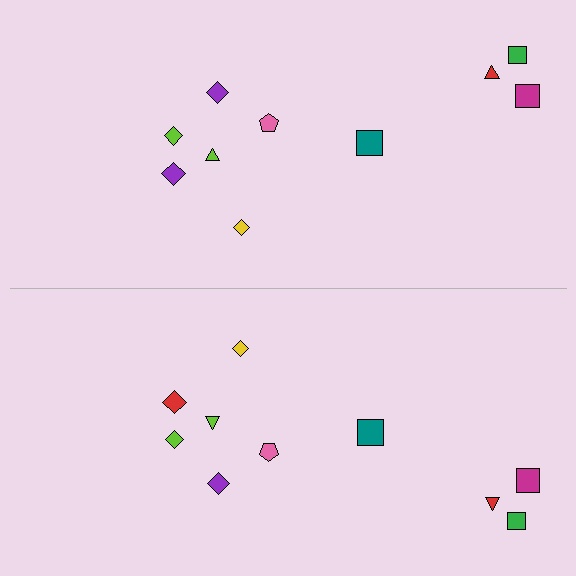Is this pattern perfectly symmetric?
No, the pattern is not perfectly symmetric. The red diamond on the bottom side breaks the symmetry — its mirror counterpart is purple.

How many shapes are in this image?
There are 20 shapes in this image.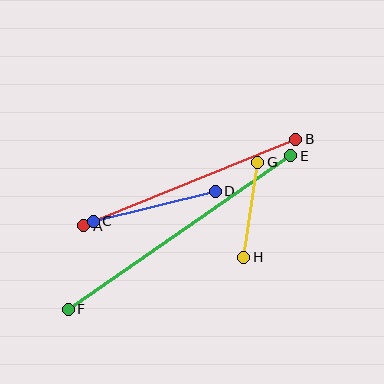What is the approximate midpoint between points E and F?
The midpoint is at approximately (179, 233) pixels.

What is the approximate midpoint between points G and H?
The midpoint is at approximately (251, 210) pixels.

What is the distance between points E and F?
The distance is approximately 270 pixels.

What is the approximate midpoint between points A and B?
The midpoint is at approximately (190, 183) pixels.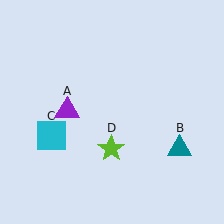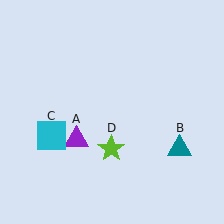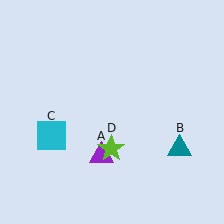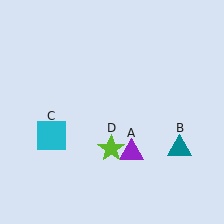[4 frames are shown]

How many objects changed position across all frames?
1 object changed position: purple triangle (object A).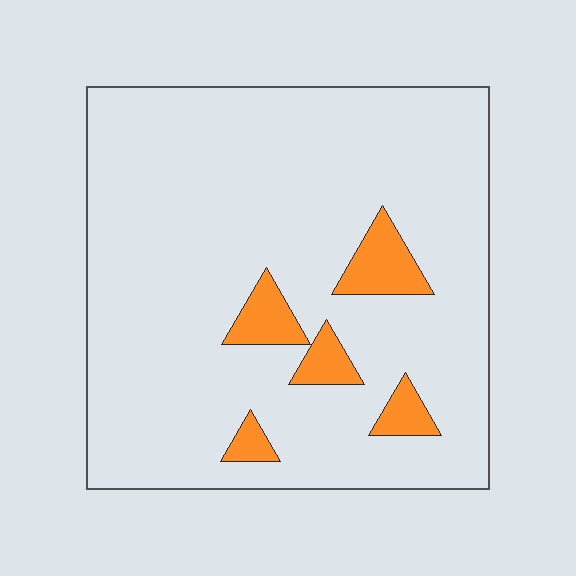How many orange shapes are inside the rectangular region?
5.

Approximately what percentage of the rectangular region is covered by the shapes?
Approximately 10%.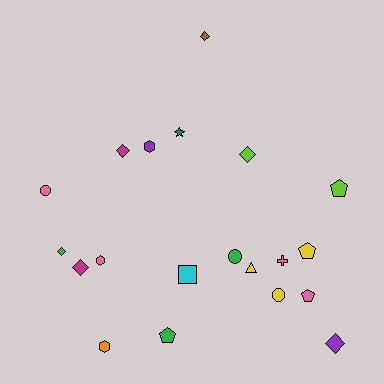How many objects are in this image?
There are 20 objects.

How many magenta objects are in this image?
There are 2 magenta objects.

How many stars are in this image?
There is 1 star.